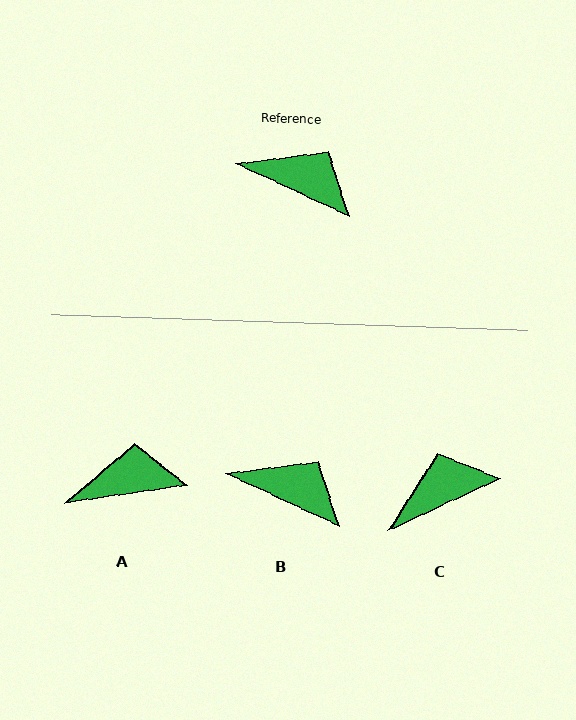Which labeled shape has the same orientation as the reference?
B.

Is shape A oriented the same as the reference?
No, it is off by about 33 degrees.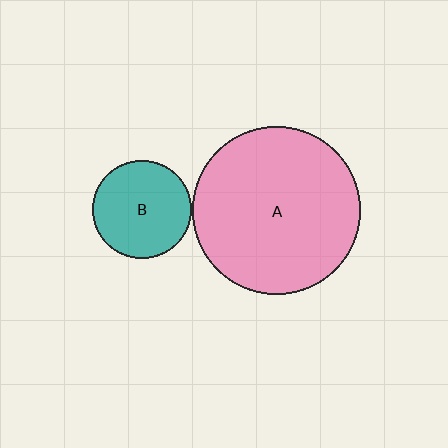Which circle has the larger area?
Circle A (pink).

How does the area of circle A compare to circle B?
Approximately 2.9 times.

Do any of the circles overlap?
No, none of the circles overlap.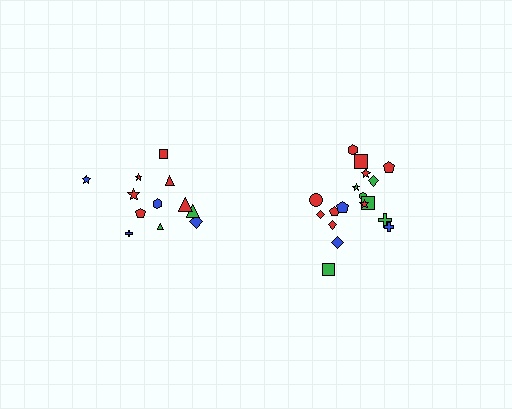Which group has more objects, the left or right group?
The right group.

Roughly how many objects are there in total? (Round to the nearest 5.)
Roughly 30 objects in total.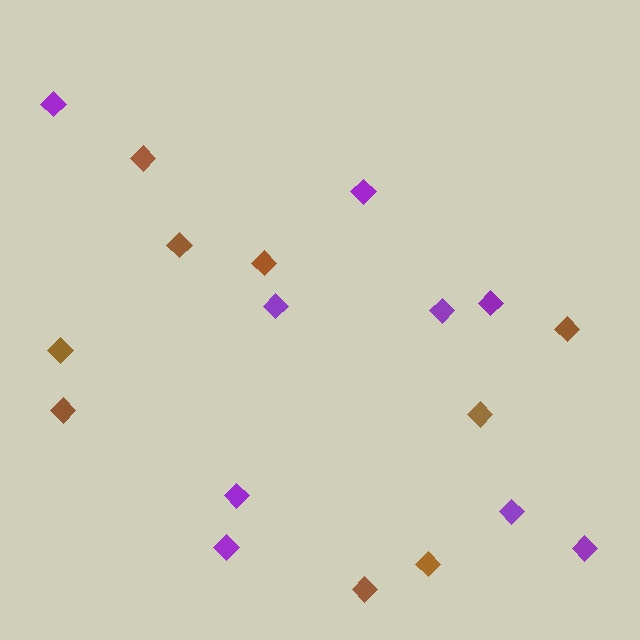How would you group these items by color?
There are 2 groups: one group of purple diamonds (9) and one group of brown diamonds (9).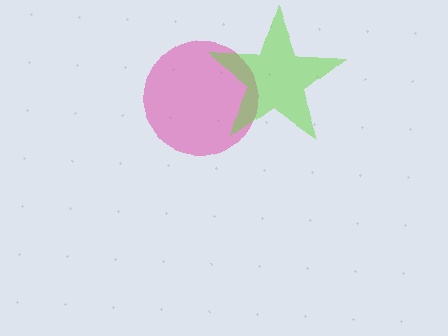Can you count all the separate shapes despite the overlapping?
Yes, there are 2 separate shapes.